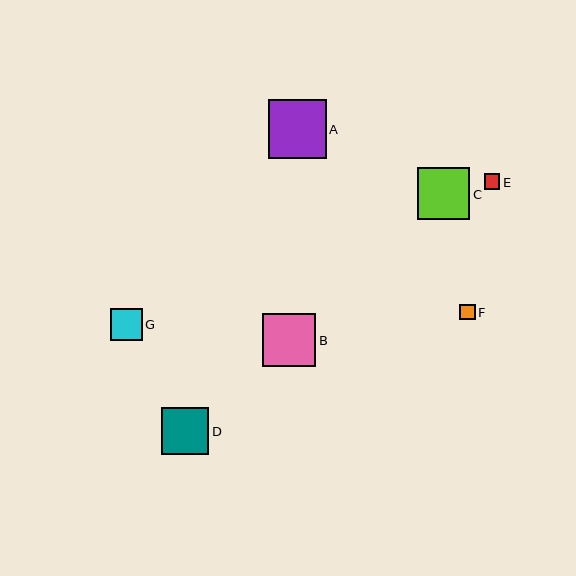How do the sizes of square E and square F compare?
Square E and square F are approximately the same size.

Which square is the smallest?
Square F is the smallest with a size of approximately 15 pixels.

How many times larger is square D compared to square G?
Square D is approximately 1.5 times the size of square G.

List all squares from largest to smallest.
From largest to smallest: A, B, C, D, G, E, F.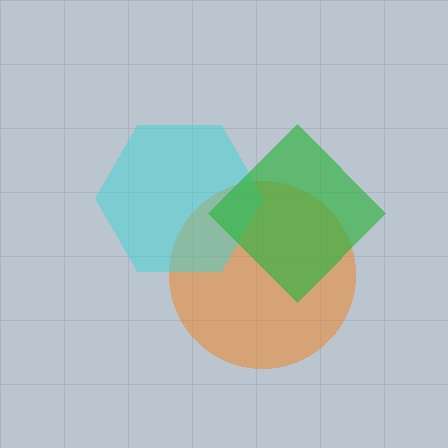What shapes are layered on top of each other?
The layered shapes are: an orange circle, a cyan hexagon, a green diamond.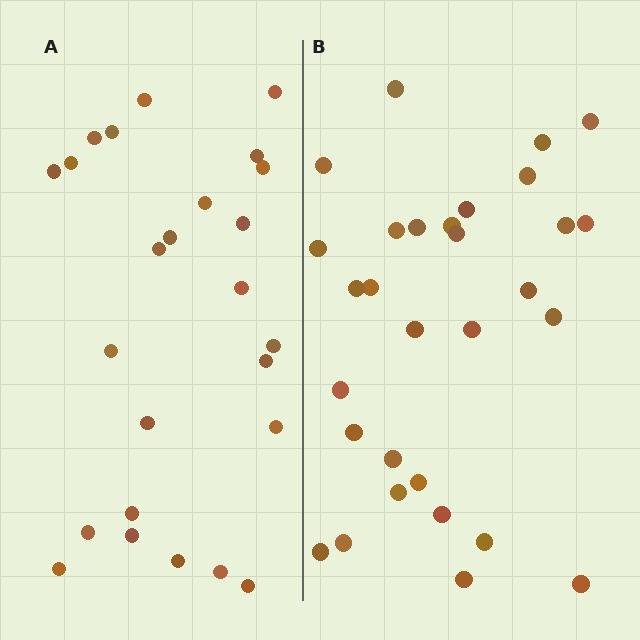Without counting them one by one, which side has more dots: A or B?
Region B (the right region) has more dots.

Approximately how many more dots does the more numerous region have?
Region B has about 5 more dots than region A.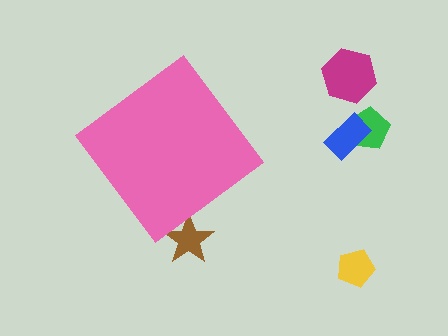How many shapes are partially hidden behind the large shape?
1 shape is partially hidden.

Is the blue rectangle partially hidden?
No, the blue rectangle is fully visible.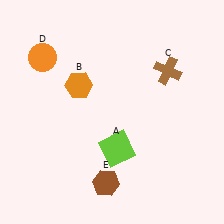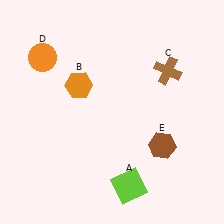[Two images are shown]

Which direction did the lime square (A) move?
The lime square (A) moved down.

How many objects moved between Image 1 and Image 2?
2 objects moved between the two images.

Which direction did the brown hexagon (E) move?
The brown hexagon (E) moved right.